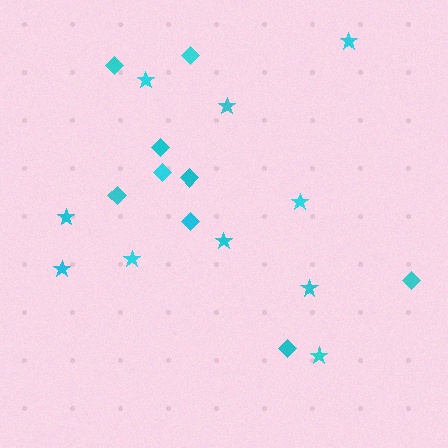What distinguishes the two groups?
There are 2 groups: one group of stars (10) and one group of diamonds (9).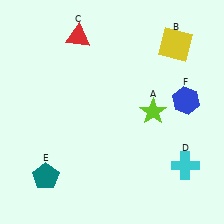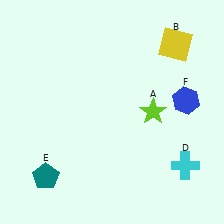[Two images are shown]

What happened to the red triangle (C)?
The red triangle (C) was removed in Image 2. It was in the top-left area of Image 1.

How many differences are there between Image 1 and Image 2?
There is 1 difference between the two images.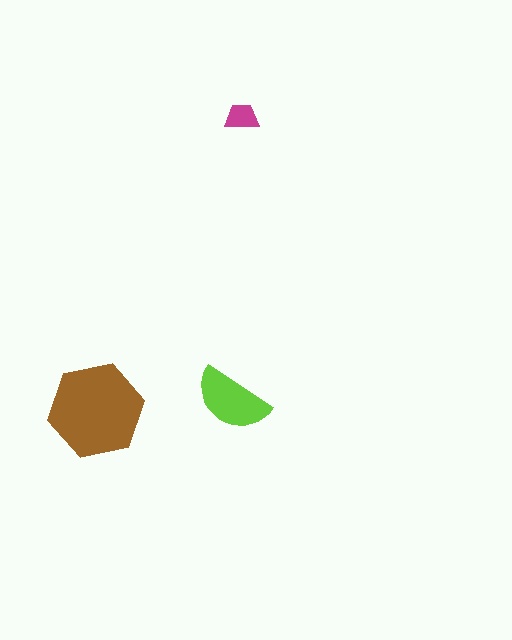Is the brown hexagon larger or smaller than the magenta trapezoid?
Larger.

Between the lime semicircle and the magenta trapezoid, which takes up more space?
The lime semicircle.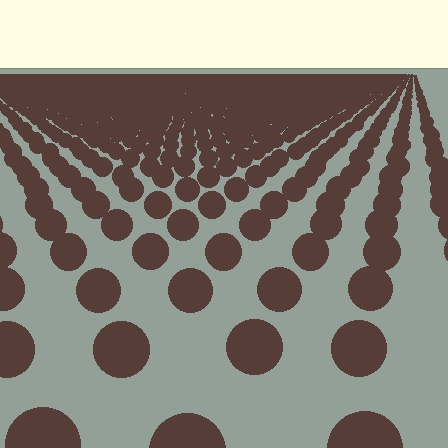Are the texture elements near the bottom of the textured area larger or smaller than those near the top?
Larger. Near the bottom, elements are closer to the viewer and appear at a bigger on-screen size.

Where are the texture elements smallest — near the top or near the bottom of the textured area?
Near the top.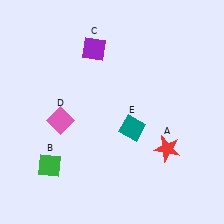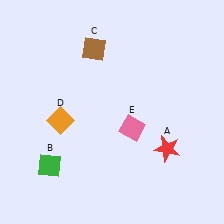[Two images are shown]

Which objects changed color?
C changed from purple to brown. D changed from pink to orange. E changed from teal to pink.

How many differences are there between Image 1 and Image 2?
There are 3 differences between the two images.